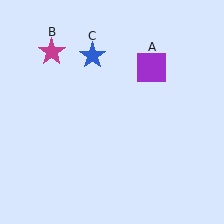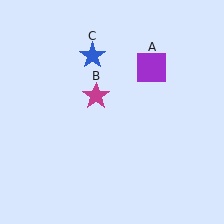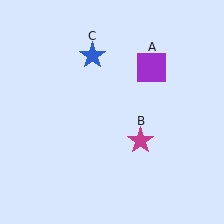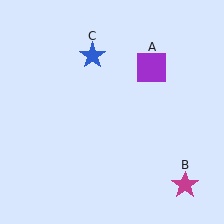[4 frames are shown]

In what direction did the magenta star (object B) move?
The magenta star (object B) moved down and to the right.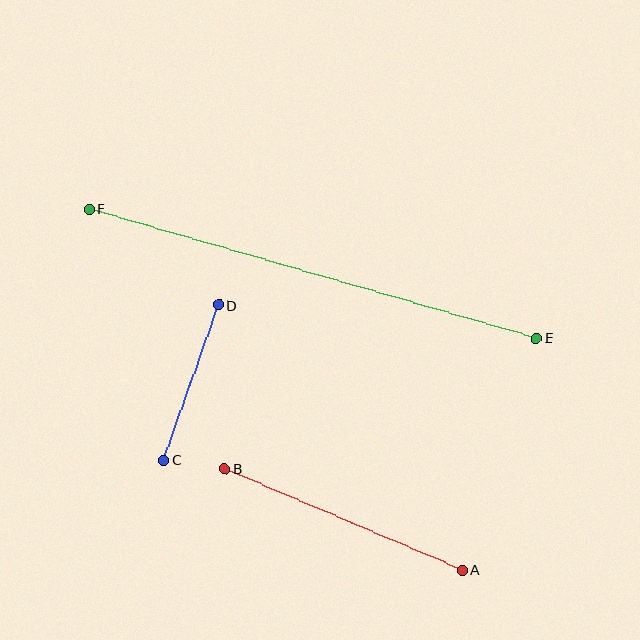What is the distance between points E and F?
The distance is approximately 465 pixels.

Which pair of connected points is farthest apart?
Points E and F are farthest apart.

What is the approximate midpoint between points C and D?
The midpoint is at approximately (191, 383) pixels.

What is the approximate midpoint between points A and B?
The midpoint is at approximately (344, 519) pixels.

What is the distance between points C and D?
The distance is approximately 164 pixels.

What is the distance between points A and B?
The distance is approximately 258 pixels.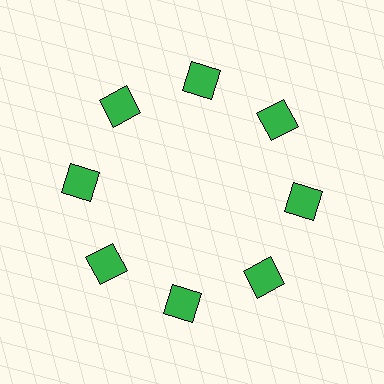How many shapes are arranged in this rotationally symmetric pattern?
There are 8 shapes, arranged in 8 groups of 1.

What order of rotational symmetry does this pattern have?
This pattern has 8-fold rotational symmetry.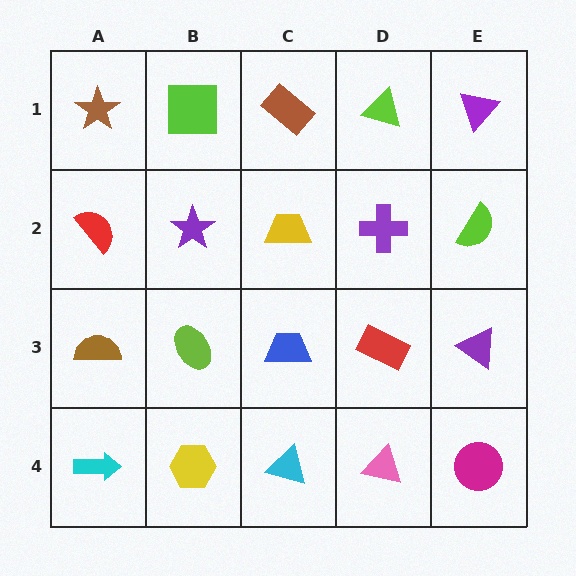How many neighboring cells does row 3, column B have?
4.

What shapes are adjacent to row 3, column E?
A lime semicircle (row 2, column E), a magenta circle (row 4, column E), a red rectangle (row 3, column D).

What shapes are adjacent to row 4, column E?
A purple triangle (row 3, column E), a pink triangle (row 4, column D).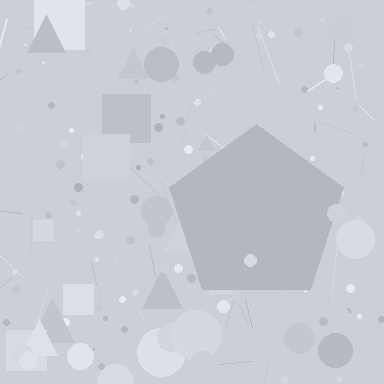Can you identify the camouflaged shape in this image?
The camouflaged shape is a pentagon.